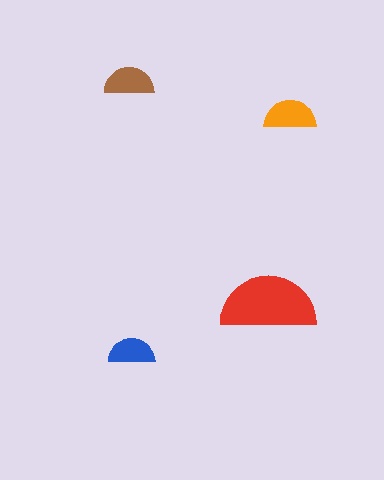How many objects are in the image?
There are 4 objects in the image.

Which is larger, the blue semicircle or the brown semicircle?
The brown one.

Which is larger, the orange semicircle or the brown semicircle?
The orange one.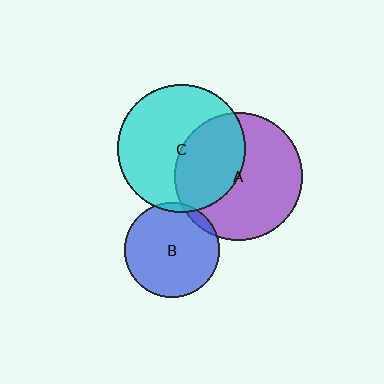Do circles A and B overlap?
Yes.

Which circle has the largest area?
Circle A (purple).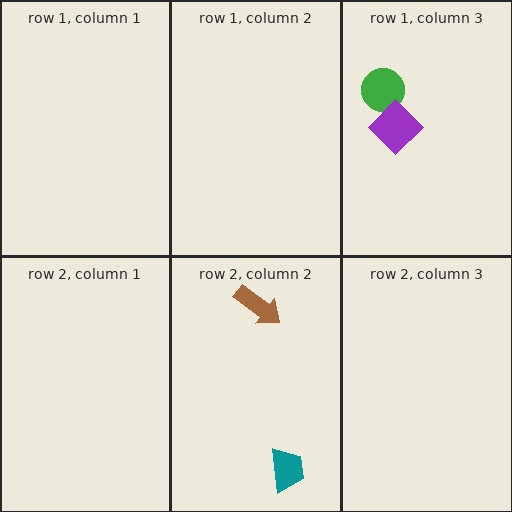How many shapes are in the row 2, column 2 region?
2.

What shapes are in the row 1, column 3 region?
The green circle, the purple diamond.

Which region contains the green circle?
The row 1, column 3 region.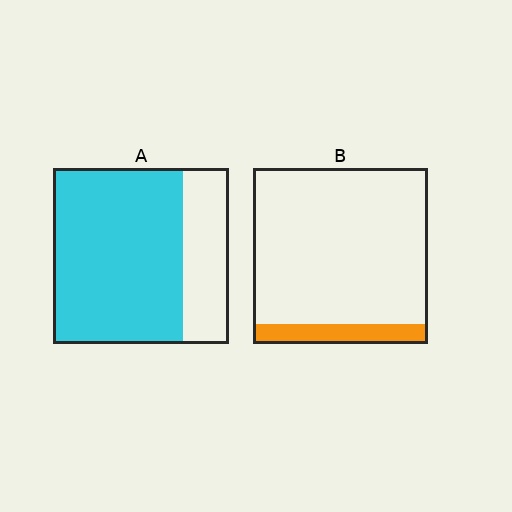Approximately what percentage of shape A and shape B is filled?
A is approximately 75% and B is approximately 10%.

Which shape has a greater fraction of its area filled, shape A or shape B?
Shape A.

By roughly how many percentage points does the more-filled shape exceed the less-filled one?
By roughly 60 percentage points (A over B).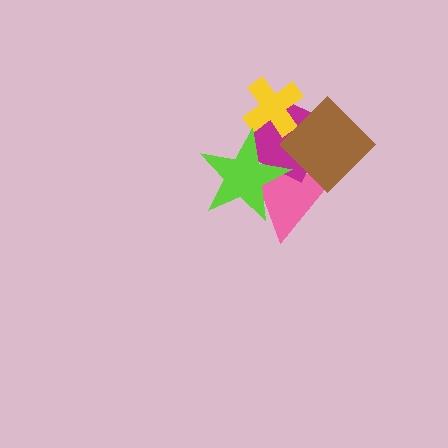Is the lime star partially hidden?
No, no other shape covers it.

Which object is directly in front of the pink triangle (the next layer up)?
The magenta square is directly in front of the pink triangle.